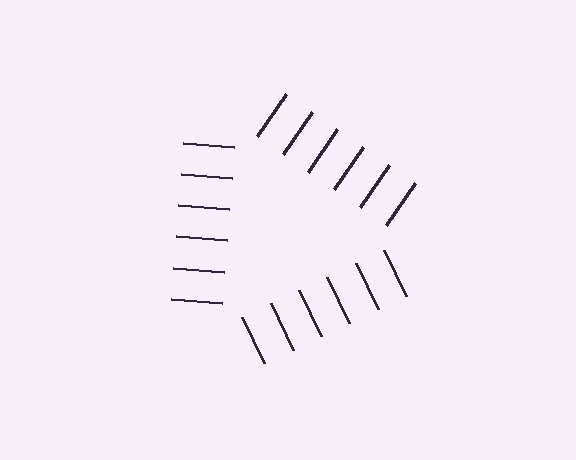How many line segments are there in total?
18 — 6 along each of the 3 edges.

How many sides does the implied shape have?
3 sides — the line-ends trace a triangle.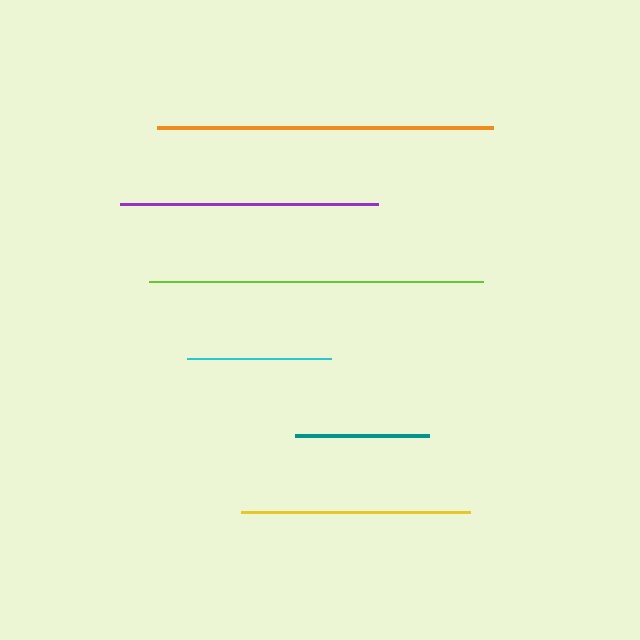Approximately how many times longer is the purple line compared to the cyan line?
The purple line is approximately 1.8 times the length of the cyan line.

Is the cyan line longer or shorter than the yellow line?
The yellow line is longer than the cyan line.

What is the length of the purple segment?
The purple segment is approximately 258 pixels long.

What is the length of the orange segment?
The orange segment is approximately 336 pixels long.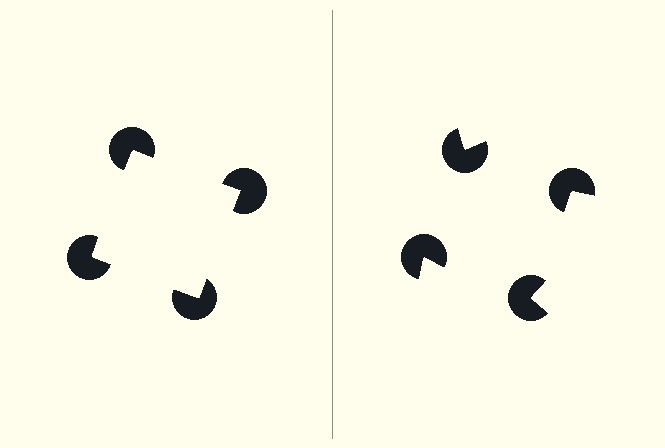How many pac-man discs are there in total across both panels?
8 — 4 on each side.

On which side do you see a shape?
An illusory square appears on the left side. On the right side the wedge cuts are rotated, so no coherent shape forms.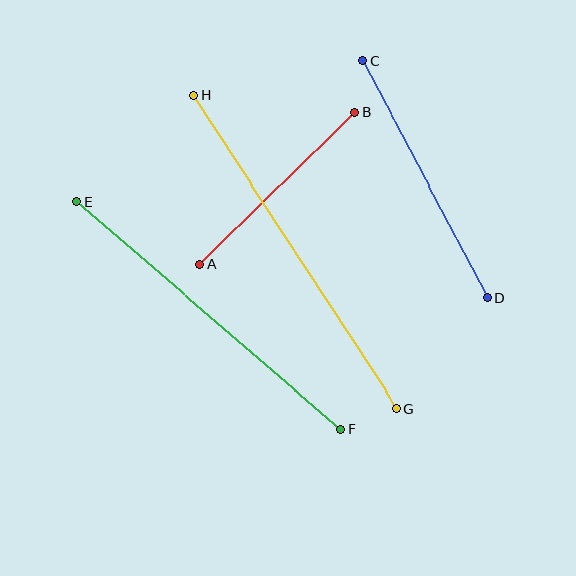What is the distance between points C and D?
The distance is approximately 267 pixels.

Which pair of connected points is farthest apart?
Points G and H are farthest apart.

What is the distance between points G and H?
The distance is approximately 374 pixels.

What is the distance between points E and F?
The distance is approximately 349 pixels.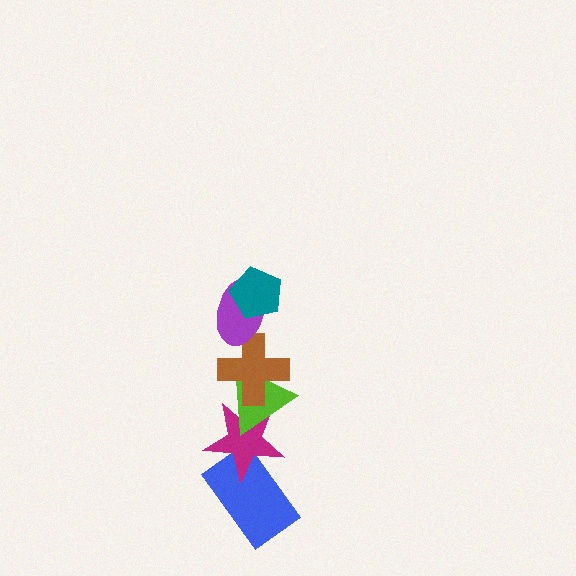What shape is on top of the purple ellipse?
The teal pentagon is on top of the purple ellipse.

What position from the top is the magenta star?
The magenta star is 5th from the top.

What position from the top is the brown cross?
The brown cross is 3rd from the top.